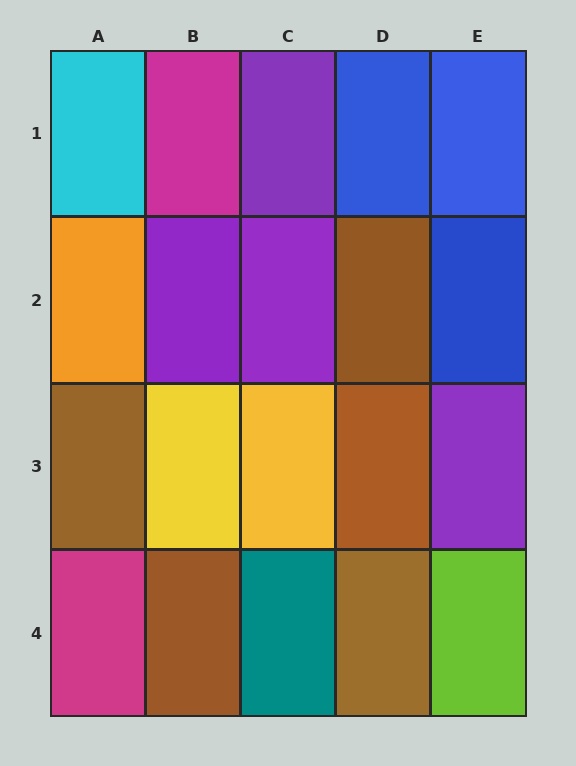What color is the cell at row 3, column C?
Yellow.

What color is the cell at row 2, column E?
Blue.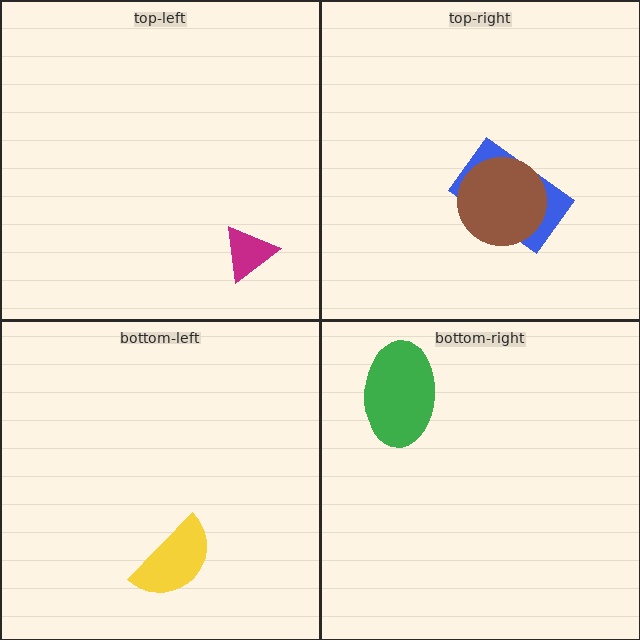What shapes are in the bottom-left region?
The yellow semicircle.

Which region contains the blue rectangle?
The top-right region.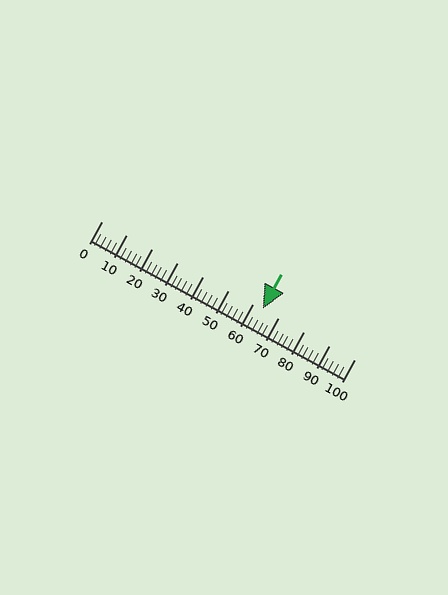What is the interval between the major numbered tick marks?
The major tick marks are spaced 10 units apart.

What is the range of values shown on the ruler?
The ruler shows values from 0 to 100.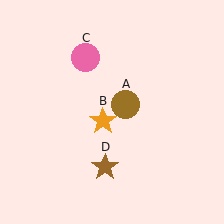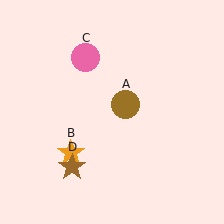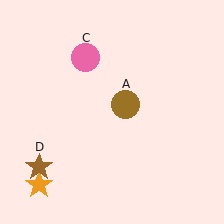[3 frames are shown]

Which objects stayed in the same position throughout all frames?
Brown circle (object A) and pink circle (object C) remained stationary.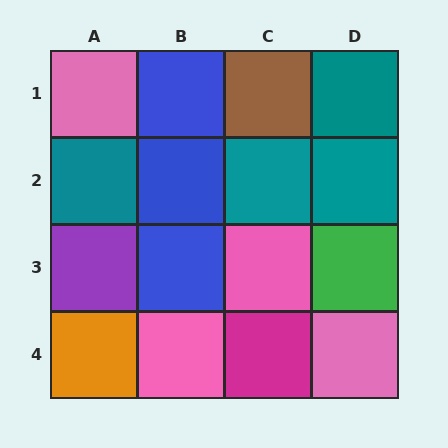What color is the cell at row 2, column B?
Blue.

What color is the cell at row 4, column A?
Orange.